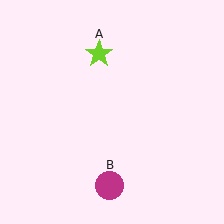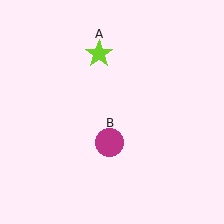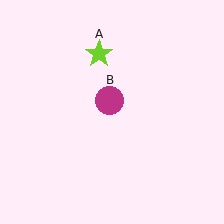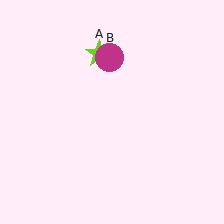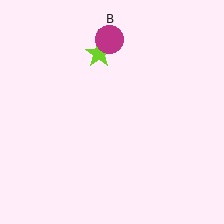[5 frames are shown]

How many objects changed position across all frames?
1 object changed position: magenta circle (object B).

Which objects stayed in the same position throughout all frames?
Lime star (object A) remained stationary.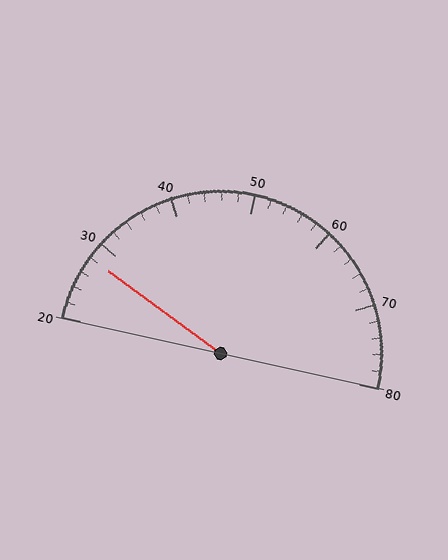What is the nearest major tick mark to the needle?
The nearest major tick mark is 30.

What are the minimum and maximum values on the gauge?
The gauge ranges from 20 to 80.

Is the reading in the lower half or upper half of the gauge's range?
The reading is in the lower half of the range (20 to 80).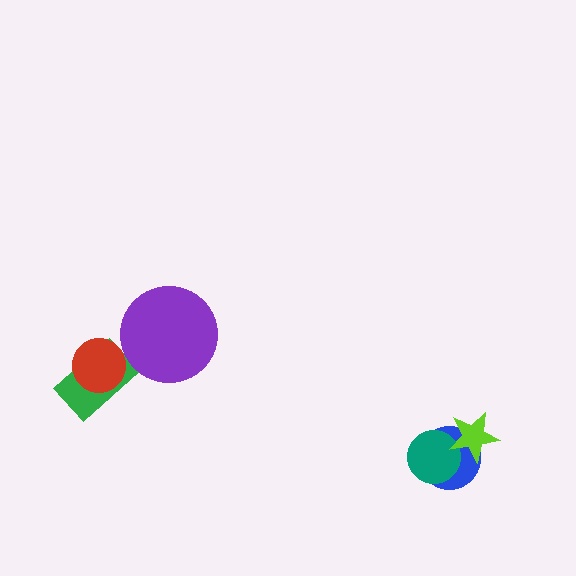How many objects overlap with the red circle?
1 object overlaps with the red circle.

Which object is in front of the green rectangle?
The red circle is in front of the green rectangle.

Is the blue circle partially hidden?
Yes, it is partially covered by another shape.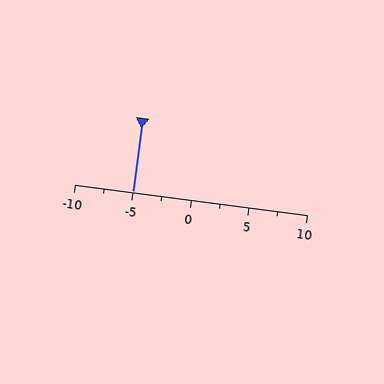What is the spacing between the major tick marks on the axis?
The major ticks are spaced 5 apart.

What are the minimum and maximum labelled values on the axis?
The axis runs from -10 to 10.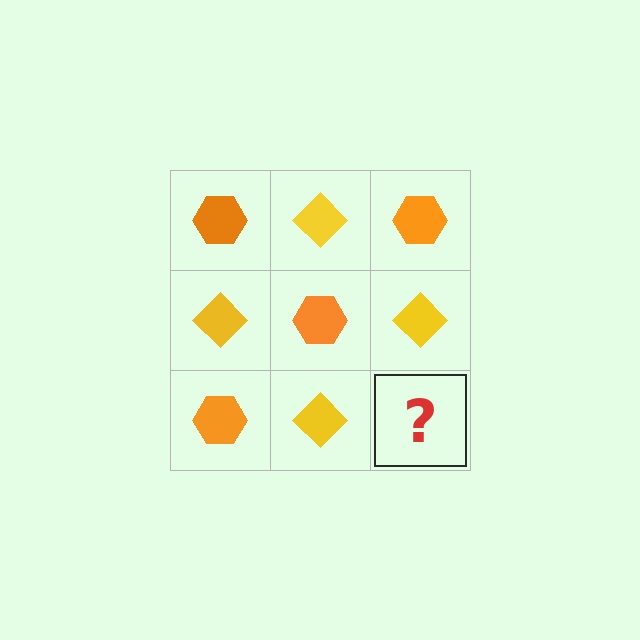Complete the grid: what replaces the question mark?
The question mark should be replaced with an orange hexagon.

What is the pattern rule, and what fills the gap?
The rule is that it alternates orange hexagon and yellow diamond in a checkerboard pattern. The gap should be filled with an orange hexagon.